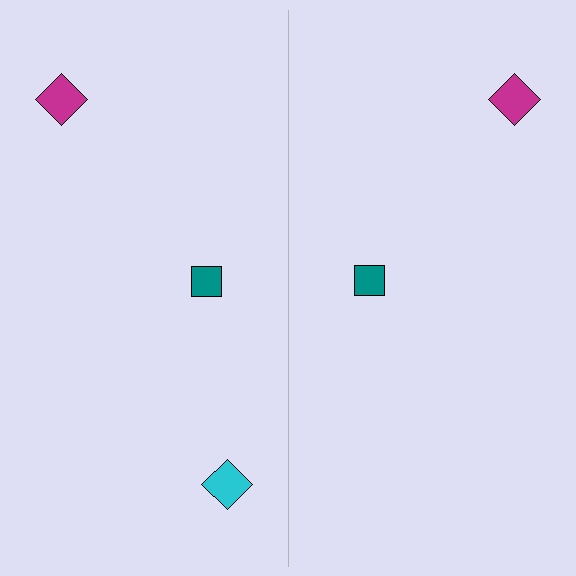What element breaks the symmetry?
A cyan diamond is missing from the right side.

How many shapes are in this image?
There are 5 shapes in this image.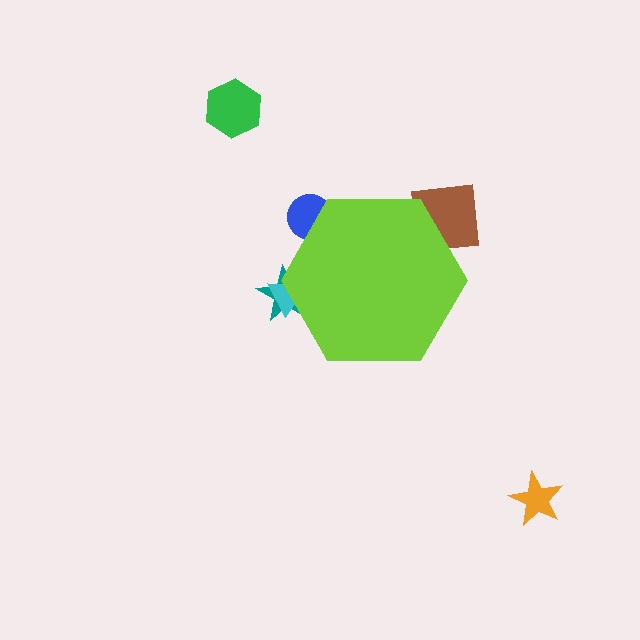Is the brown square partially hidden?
Yes, the brown square is partially hidden behind the lime hexagon.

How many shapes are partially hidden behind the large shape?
4 shapes are partially hidden.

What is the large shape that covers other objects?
A lime hexagon.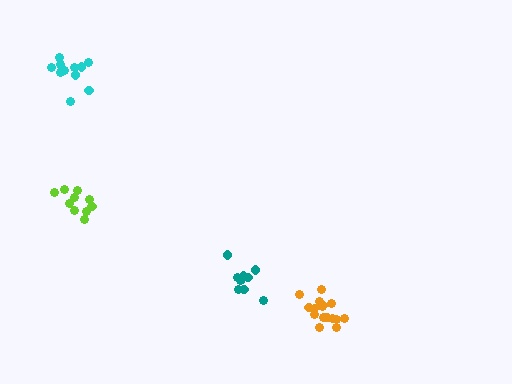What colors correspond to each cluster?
The clusters are colored: lime, teal, orange, cyan.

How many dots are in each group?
Group 1: 10 dots, Group 2: 11 dots, Group 3: 16 dots, Group 4: 12 dots (49 total).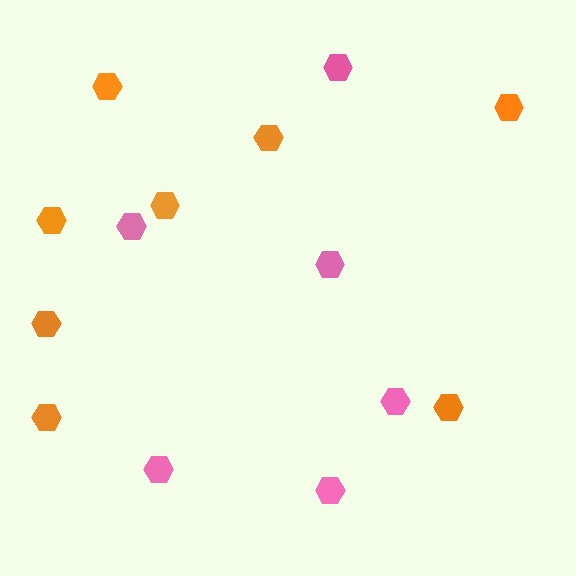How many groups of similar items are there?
There are 2 groups: one group of pink hexagons (6) and one group of orange hexagons (8).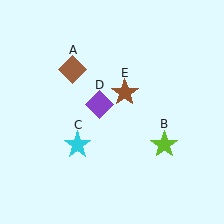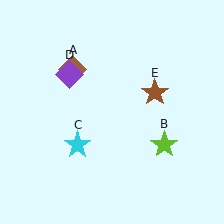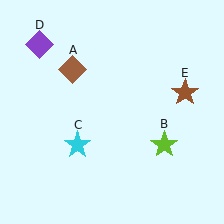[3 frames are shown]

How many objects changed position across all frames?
2 objects changed position: purple diamond (object D), brown star (object E).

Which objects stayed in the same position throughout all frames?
Brown diamond (object A) and lime star (object B) and cyan star (object C) remained stationary.